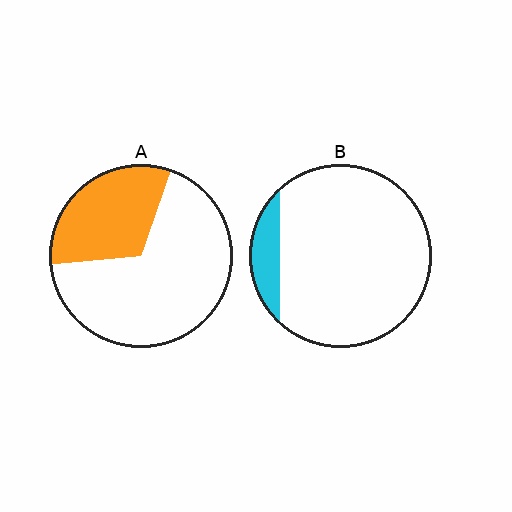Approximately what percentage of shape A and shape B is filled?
A is approximately 30% and B is approximately 10%.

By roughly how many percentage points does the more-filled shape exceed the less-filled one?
By roughly 20 percentage points (A over B).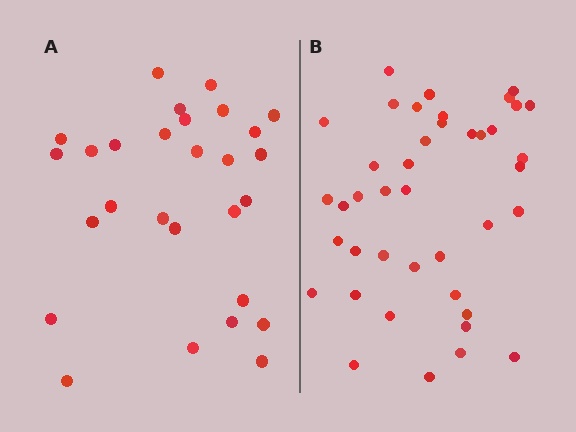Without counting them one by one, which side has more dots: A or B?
Region B (the right region) has more dots.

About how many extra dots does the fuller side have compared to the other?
Region B has approximately 15 more dots than region A.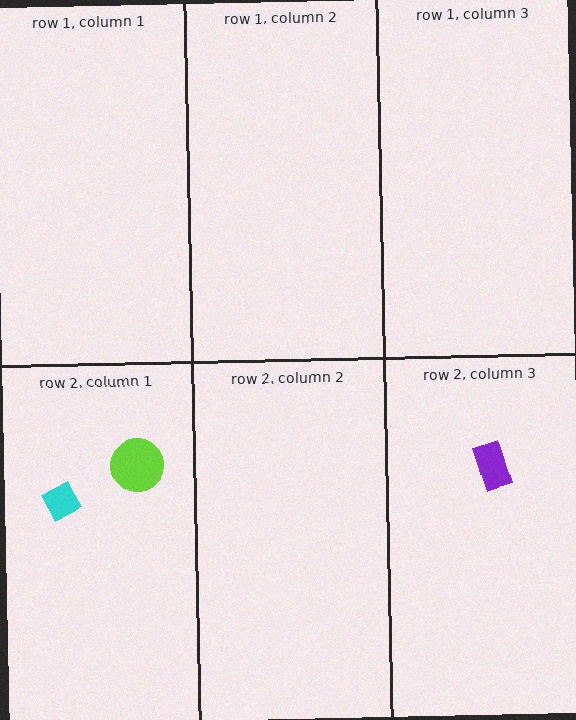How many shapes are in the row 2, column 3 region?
1.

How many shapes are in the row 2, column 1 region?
2.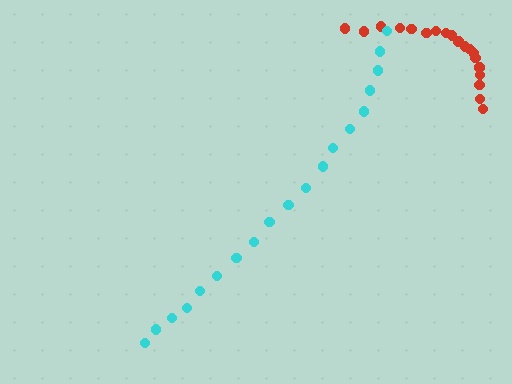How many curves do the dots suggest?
There are 2 distinct paths.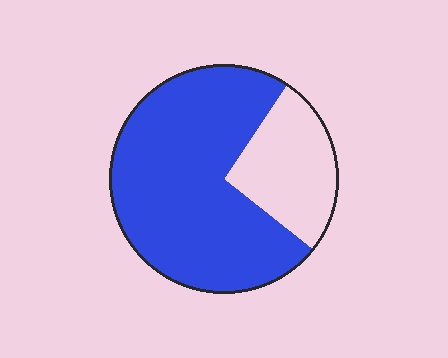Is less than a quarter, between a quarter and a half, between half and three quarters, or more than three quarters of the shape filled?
Between half and three quarters.